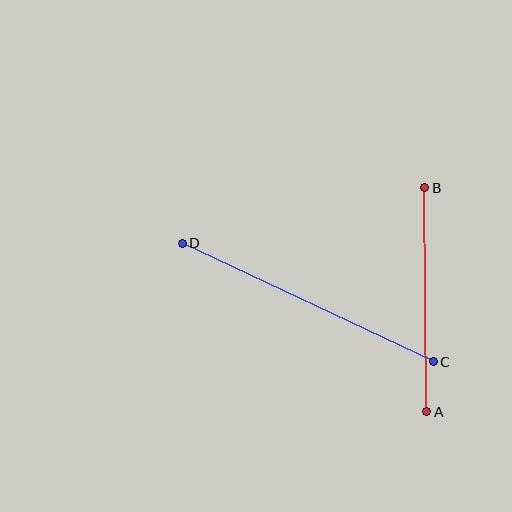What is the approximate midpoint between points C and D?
The midpoint is at approximately (308, 303) pixels.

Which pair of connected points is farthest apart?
Points C and D are farthest apart.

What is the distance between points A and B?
The distance is approximately 224 pixels.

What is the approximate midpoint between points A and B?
The midpoint is at approximately (426, 300) pixels.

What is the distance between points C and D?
The distance is approximately 278 pixels.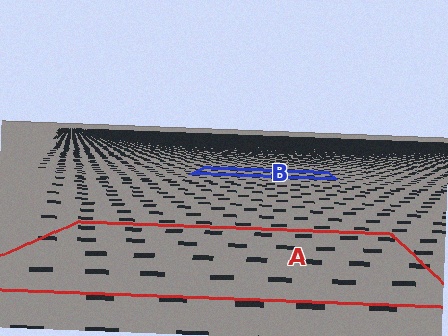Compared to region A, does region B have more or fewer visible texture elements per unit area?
Region B has more texture elements per unit area — they are packed more densely because it is farther away.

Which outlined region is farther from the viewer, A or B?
Region B is farther from the viewer — the texture elements inside it appear smaller and more densely packed.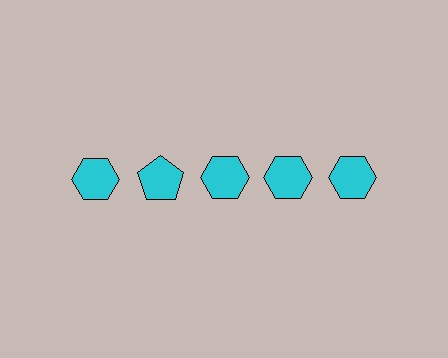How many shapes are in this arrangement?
There are 5 shapes arranged in a grid pattern.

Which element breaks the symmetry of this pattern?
The cyan pentagon in the top row, second from left column breaks the symmetry. All other shapes are cyan hexagons.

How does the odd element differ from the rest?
It has a different shape: pentagon instead of hexagon.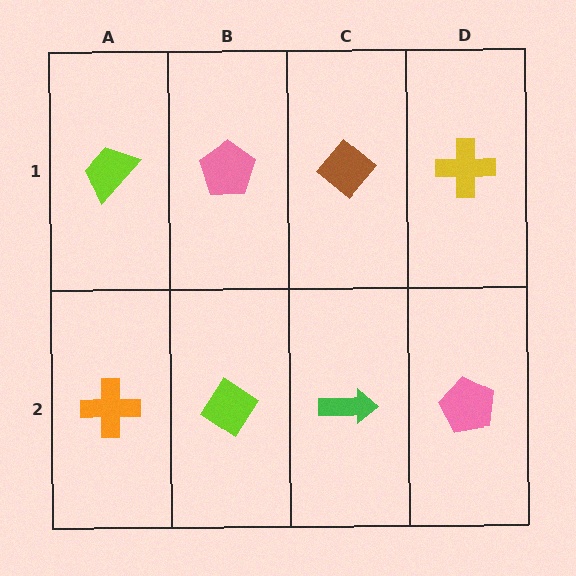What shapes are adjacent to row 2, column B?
A pink pentagon (row 1, column B), an orange cross (row 2, column A), a green arrow (row 2, column C).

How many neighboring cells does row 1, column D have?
2.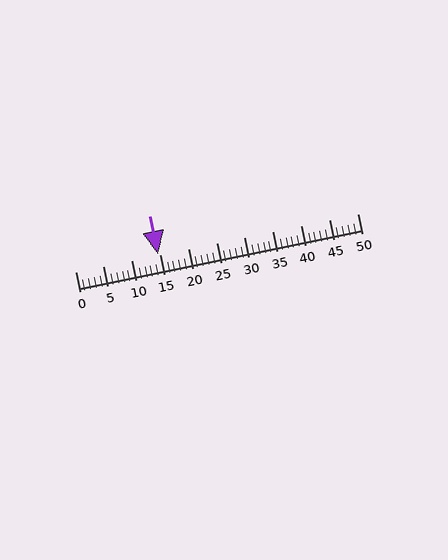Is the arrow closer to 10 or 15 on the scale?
The arrow is closer to 15.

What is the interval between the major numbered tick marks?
The major tick marks are spaced 5 units apart.